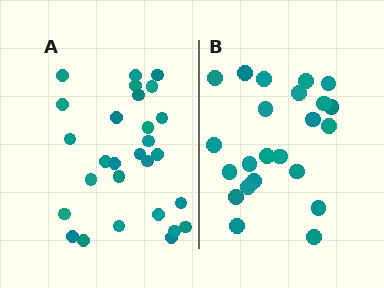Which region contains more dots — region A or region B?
Region A (the left region) has more dots.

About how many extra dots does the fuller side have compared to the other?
Region A has about 5 more dots than region B.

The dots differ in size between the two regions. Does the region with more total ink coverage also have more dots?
No. Region B has more total ink coverage because its dots are larger, but region A actually contains more individual dots. Total area can be misleading — the number of items is what matters here.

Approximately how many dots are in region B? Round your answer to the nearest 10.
About 20 dots. (The exact count is 23, which rounds to 20.)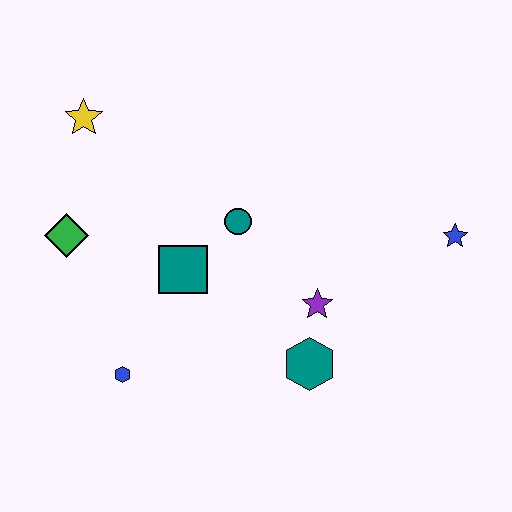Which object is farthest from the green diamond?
The blue star is farthest from the green diamond.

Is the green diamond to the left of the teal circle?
Yes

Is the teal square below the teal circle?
Yes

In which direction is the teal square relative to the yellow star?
The teal square is below the yellow star.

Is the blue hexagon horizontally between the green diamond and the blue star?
Yes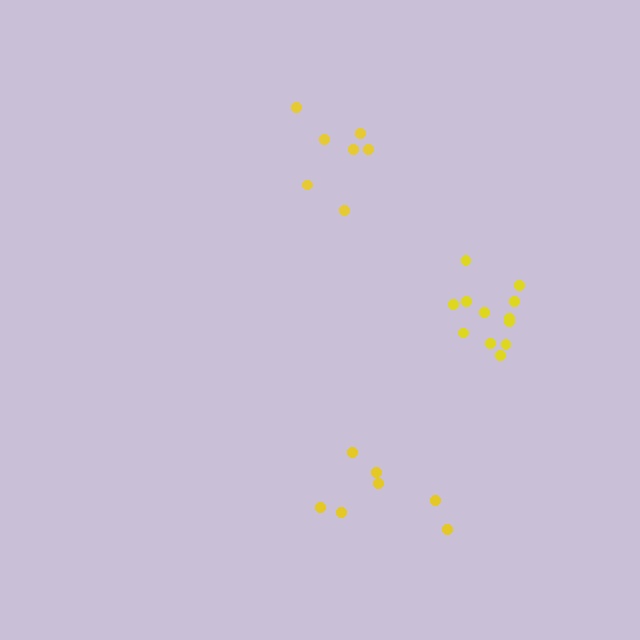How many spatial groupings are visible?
There are 3 spatial groupings.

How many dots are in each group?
Group 1: 12 dots, Group 2: 7 dots, Group 3: 7 dots (26 total).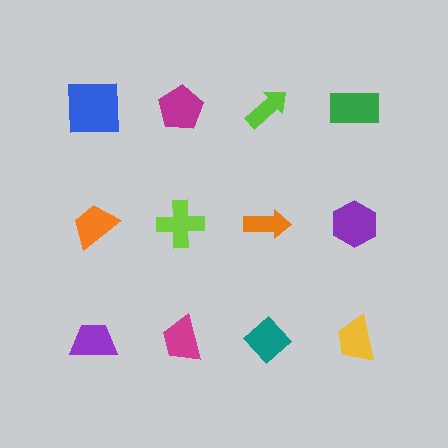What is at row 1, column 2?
A magenta pentagon.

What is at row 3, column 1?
A purple trapezoid.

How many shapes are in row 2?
4 shapes.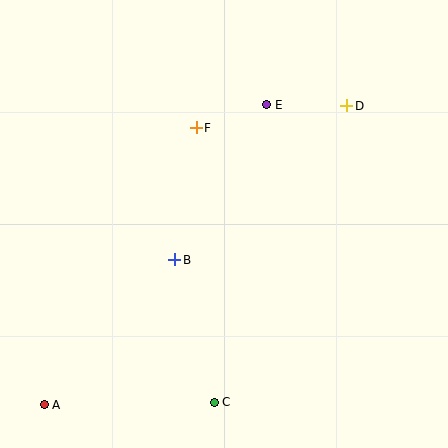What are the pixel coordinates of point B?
Point B is at (175, 260).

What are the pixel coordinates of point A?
Point A is at (44, 405).